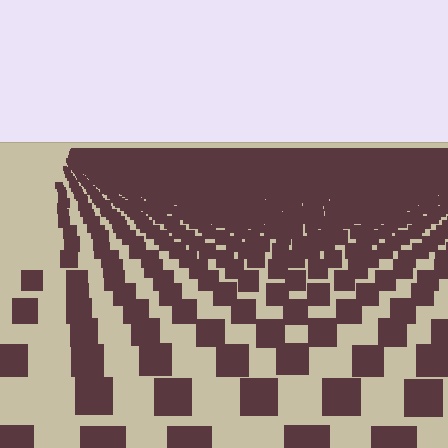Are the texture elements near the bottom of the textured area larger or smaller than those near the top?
Larger. Near the bottom, elements are closer to the viewer and appear at a bigger on-screen size.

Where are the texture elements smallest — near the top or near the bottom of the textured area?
Near the top.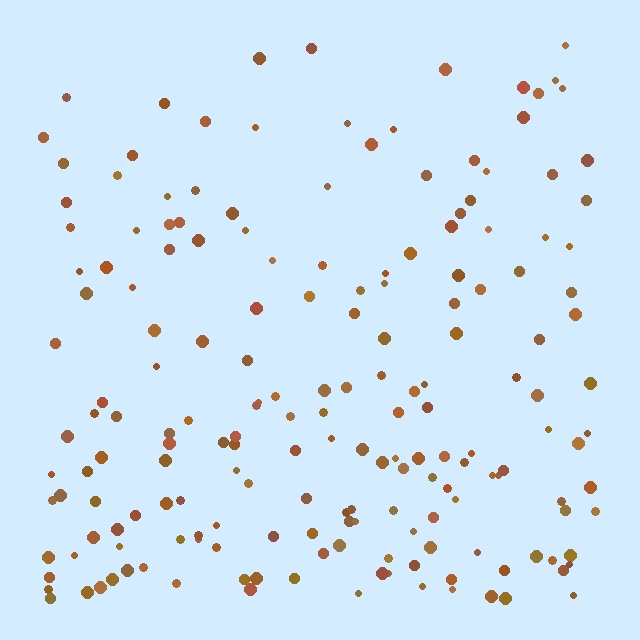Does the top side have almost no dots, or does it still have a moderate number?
Still a moderate number, just noticeably fewer than the bottom.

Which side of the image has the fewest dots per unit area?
The top.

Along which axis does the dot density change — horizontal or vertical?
Vertical.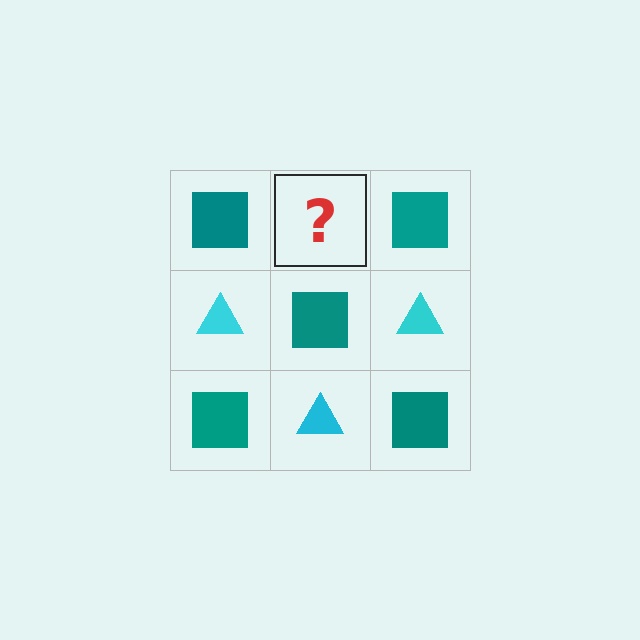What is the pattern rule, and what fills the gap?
The rule is that it alternates teal square and cyan triangle in a checkerboard pattern. The gap should be filled with a cyan triangle.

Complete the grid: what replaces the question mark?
The question mark should be replaced with a cyan triangle.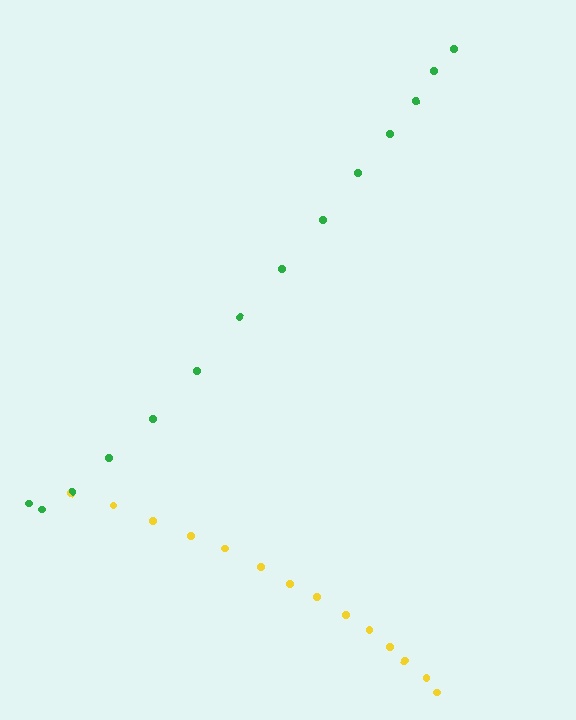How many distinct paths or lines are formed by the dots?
There are 2 distinct paths.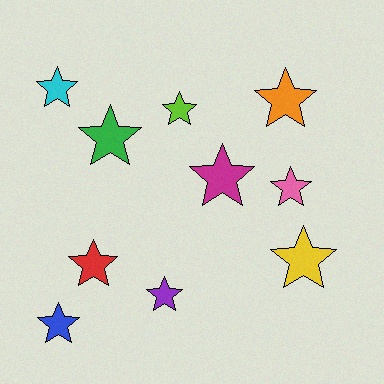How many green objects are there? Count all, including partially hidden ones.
There is 1 green object.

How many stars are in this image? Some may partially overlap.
There are 10 stars.